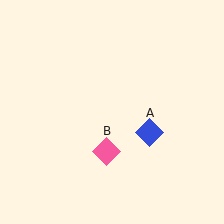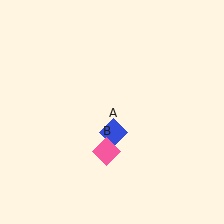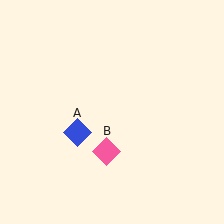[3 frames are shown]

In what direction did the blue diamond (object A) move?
The blue diamond (object A) moved left.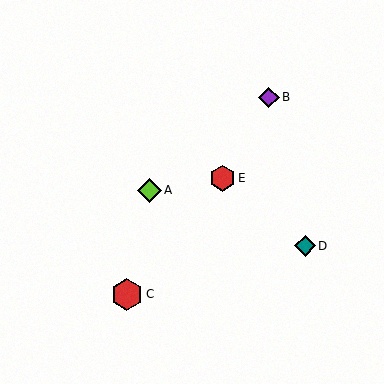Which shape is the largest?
The red hexagon (labeled C) is the largest.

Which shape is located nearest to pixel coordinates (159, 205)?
The lime diamond (labeled A) at (149, 190) is nearest to that location.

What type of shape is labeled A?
Shape A is a lime diamond.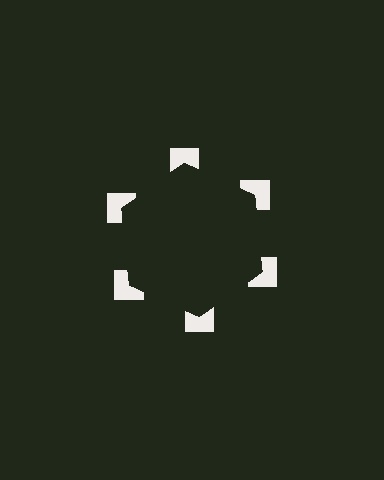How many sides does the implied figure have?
6 sides.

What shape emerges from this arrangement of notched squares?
An illusory hexagon — its edges are inferred from the aligned wedge cuts in the notched squares, not physically drawn.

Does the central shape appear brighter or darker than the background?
It typically appears slightly darker than the background, even though no actual brightness change is drawn.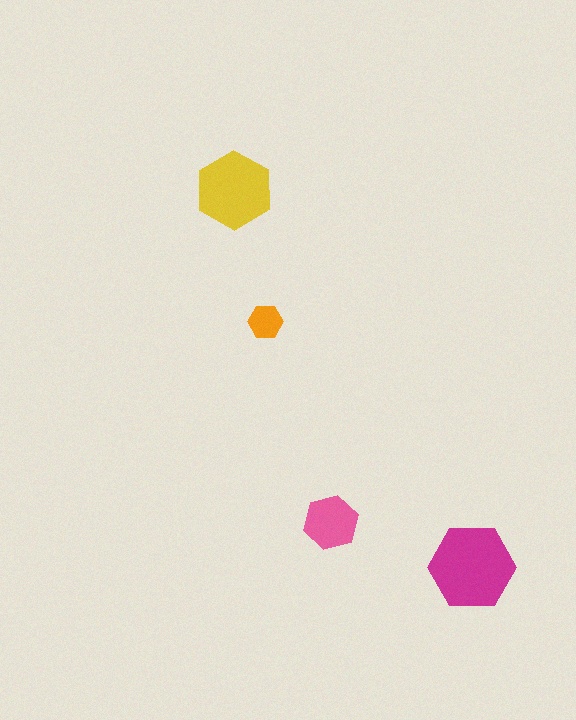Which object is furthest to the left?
The yellow hexagon is leftmost.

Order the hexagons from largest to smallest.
the magenta one, the yellow one, the pink one, the orange one.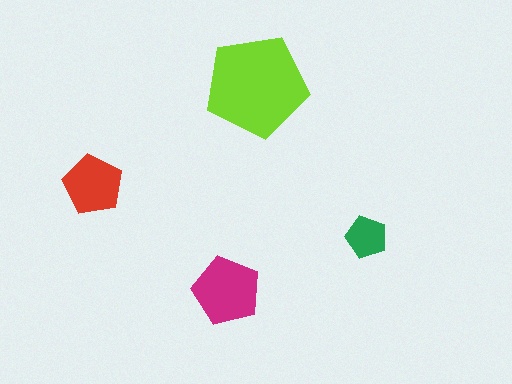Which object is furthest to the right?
The green pentagon is rightmost.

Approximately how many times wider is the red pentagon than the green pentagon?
About 1.5 times wider.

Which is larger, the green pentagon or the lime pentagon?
The lime one.